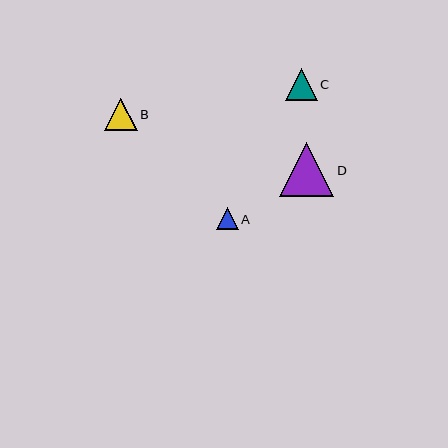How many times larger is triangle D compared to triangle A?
Triangle D is approximately 2.4 times the size of triangle A.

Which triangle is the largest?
Triangle D is the largest with a size of approximately 54 pixels.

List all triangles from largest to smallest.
From largest to smallest: D, B, C, A.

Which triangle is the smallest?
Triangle A is the smallest with a size of approximately 22 pixels.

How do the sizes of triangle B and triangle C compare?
Triangle B and triangle C are approximately the same size.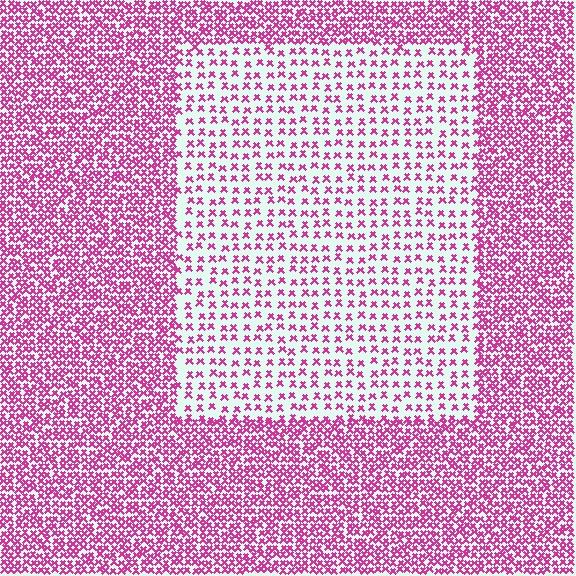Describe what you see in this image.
The image contains small magenta elements arranged at two different densities. A rectangle-shaped region is visible where the elements are less densely packed than the surrounding area.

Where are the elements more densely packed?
The elements are more densely packed outside the rectangle boundary.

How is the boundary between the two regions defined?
The boundary is defined by a change in element density (approximately 2.4x ratio). All elements are the same color, size, and shape.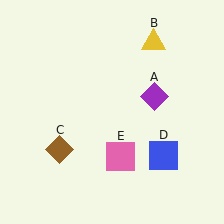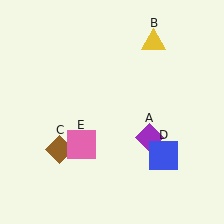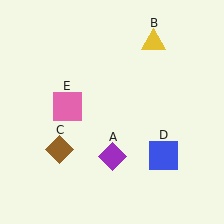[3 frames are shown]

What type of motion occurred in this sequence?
The purple diamond (object A), pink square (object E) rotated clockwise around the center of the scene.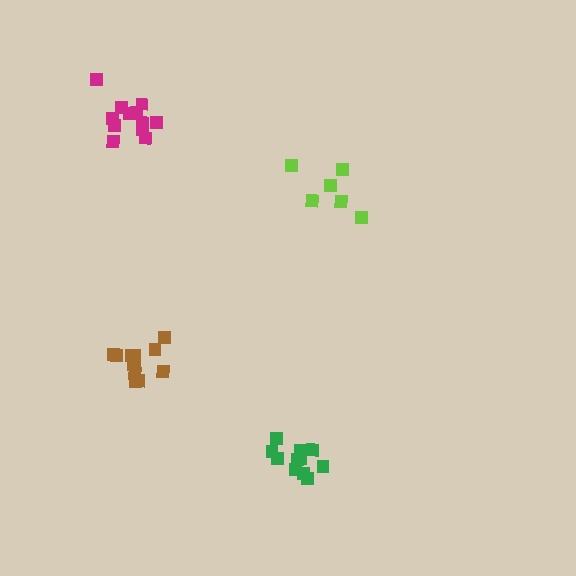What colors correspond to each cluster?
The clusters are colored: magenta, green, lime, brown.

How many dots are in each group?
Group 1: 12 dots, Group 2: 11 dots, Group 3: 6 dots, Group 4: 12 dots (41 total).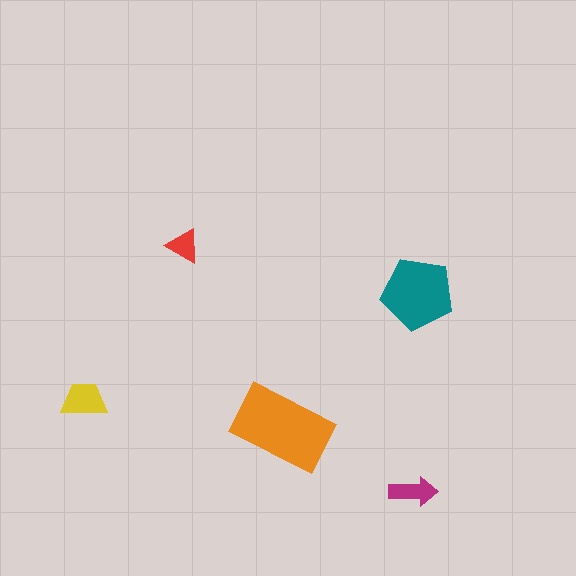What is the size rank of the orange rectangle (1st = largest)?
1st.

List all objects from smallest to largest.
The red triangle, the magenta arrow, the yellow trapezoid, the teal pentagon, the orange rectangle.